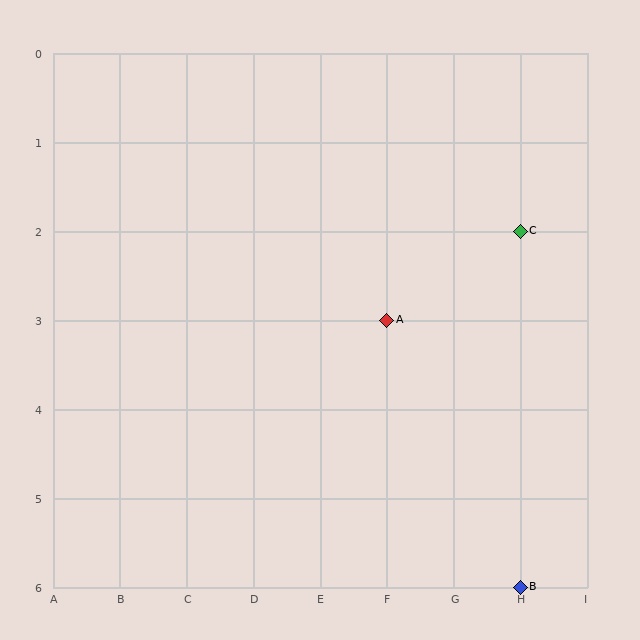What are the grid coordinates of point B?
Point B is at grid coordinates (H, 6).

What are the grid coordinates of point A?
Point A is at grid coordinates (F, 3).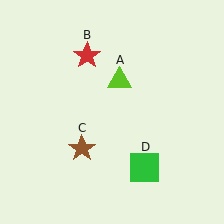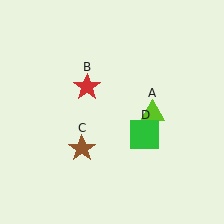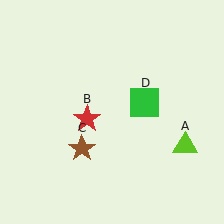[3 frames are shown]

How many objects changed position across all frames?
3 objects changed position: lime triangle (object A), red star (object B), green square (object D).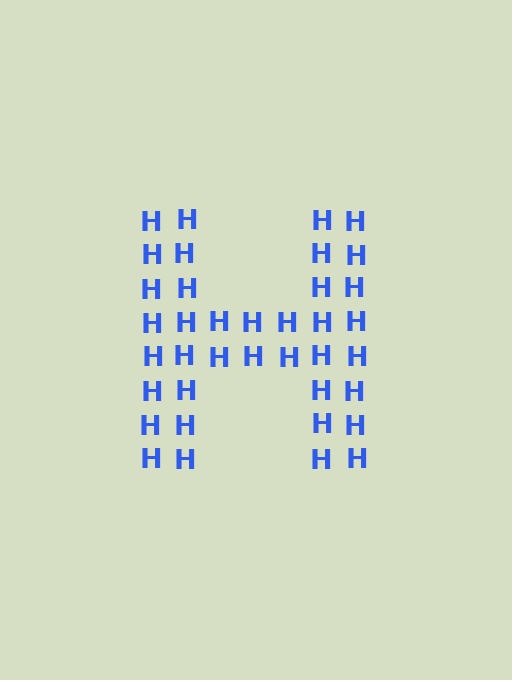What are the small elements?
The small elements are letter H's.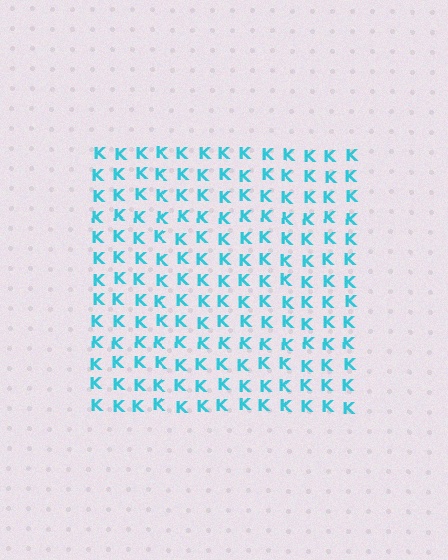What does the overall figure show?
The overall figure shows a square.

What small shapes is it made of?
It is made of small letter K's.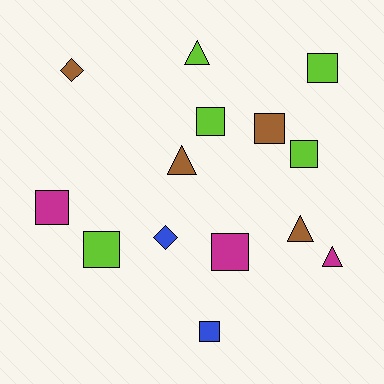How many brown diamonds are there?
There is 1 brown diamond.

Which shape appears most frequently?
Square, with 8 objects.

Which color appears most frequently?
Lime, with 5 objects.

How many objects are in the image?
There are 14 objects.